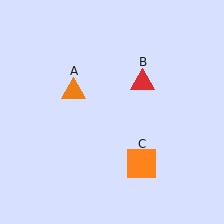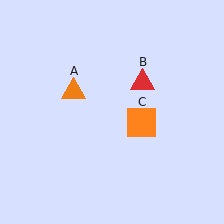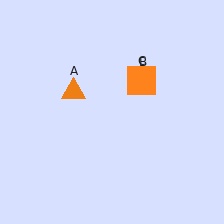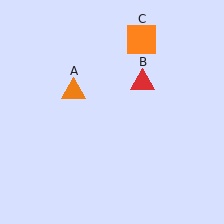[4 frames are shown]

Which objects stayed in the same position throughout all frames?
Orange triangle (object A) and red triangle (object B) remained stationary.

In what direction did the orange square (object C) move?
The orange square (object C) moved up.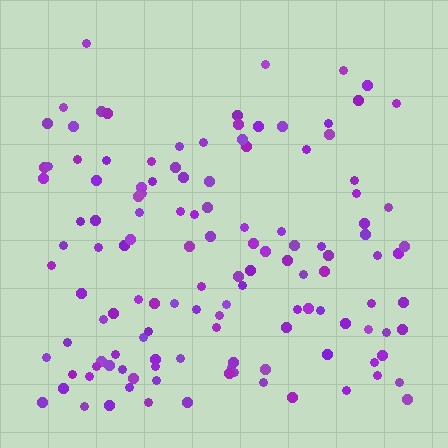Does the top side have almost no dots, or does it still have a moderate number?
Still a moderate number, just noticeably fewer than the bottom.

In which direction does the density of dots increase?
From top to bottom, with the bottom side densest.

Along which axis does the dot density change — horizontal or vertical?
Vertical.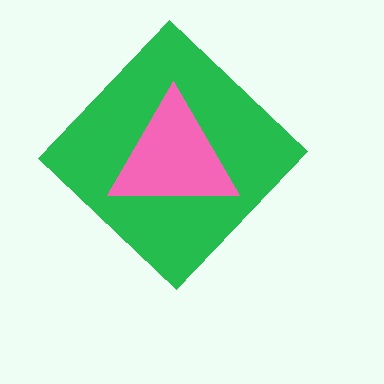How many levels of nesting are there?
2.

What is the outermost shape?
The green diamond.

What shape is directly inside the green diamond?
The pink triangle.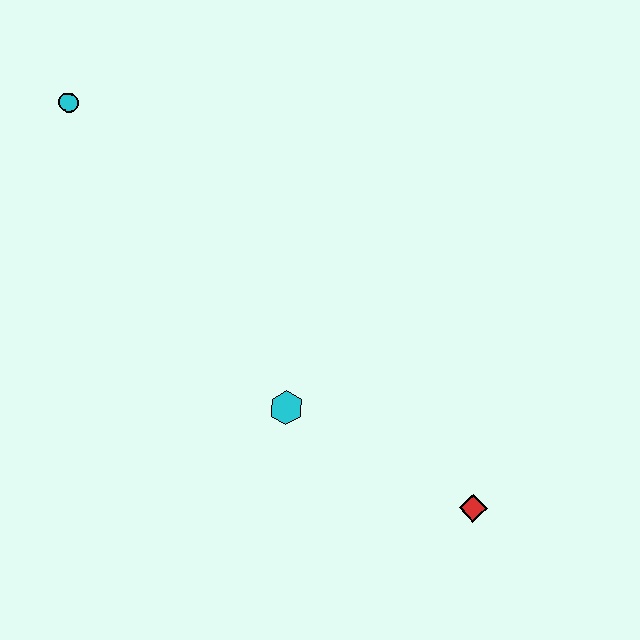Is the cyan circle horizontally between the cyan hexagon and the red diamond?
No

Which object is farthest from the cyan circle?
The red diamond is farthest from the cyan circle.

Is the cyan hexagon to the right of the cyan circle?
Yes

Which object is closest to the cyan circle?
The cyan hexagon is closest to the cyan circle.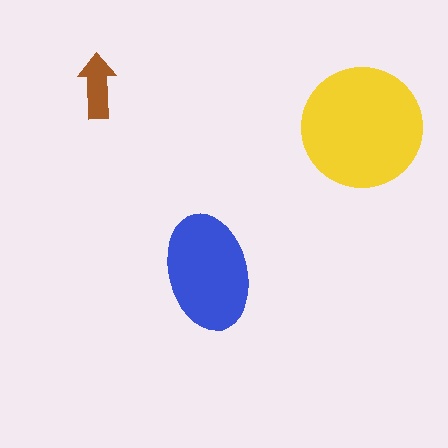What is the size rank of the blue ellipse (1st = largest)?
2nd.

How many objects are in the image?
There are 3 objects in the image.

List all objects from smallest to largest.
The brown arrow, the blue ellipse, the yellow circle.